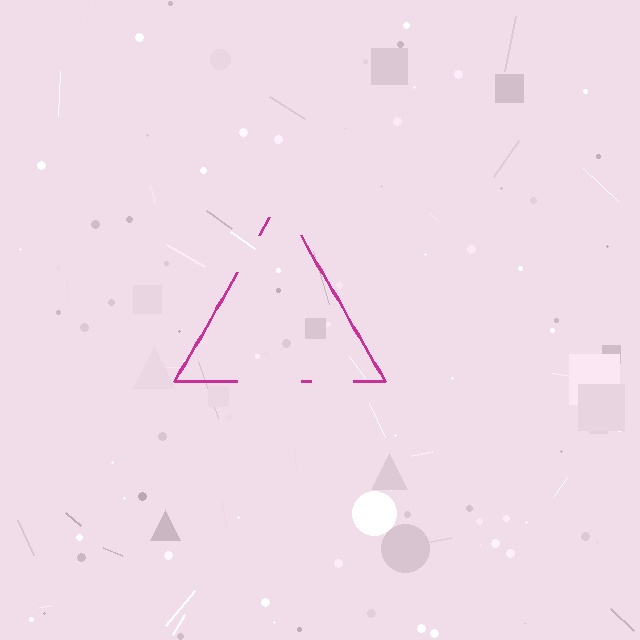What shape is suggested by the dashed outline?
The dashed outline suggests a triangle.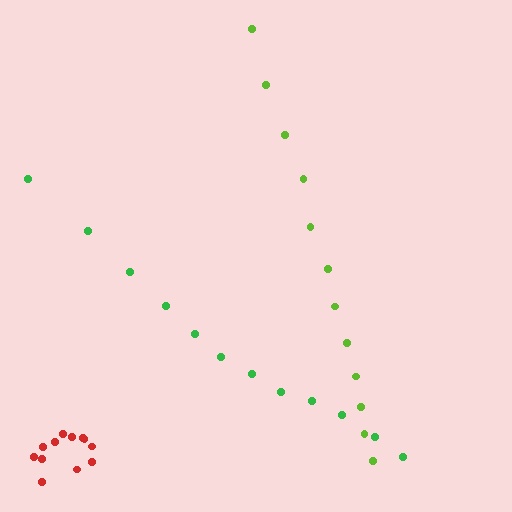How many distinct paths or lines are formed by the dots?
There are 3 distinct paths.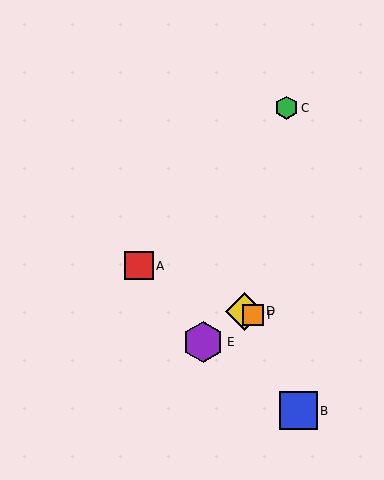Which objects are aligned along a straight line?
Objects A, D, F are aligned along a straight line.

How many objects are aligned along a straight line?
3 objects (A, D, F) are aligned along a straight line.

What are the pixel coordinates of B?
Object B is at (298, 411).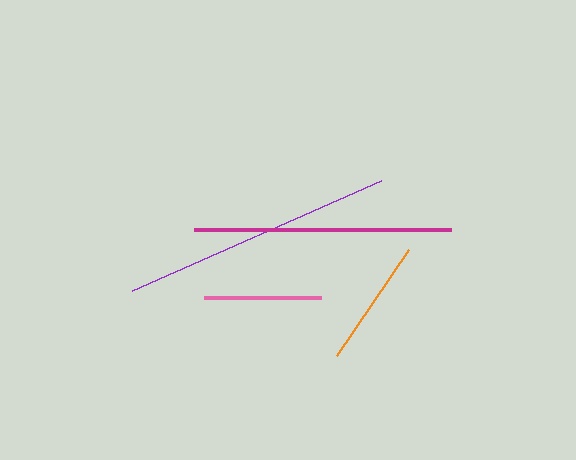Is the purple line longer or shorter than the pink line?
The purple line is longer than the pink line.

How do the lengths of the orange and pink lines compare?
The orange and pink lines are approximately the same length.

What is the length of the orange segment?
The orange segment is approximately 129 pixels long.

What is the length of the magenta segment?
The magenta segment is approximately 257 pixels long.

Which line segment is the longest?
The purple line is the longest at approximately 272 pixels.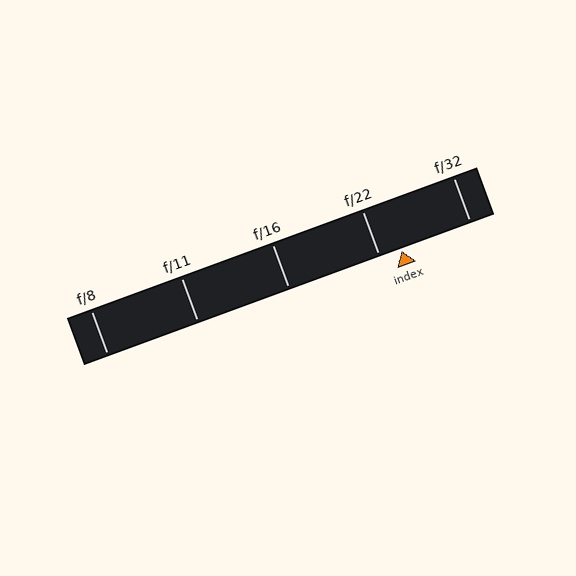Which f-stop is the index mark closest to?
The index mark is closest to f/22.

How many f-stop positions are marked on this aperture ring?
There are 5 f-stop positions marked.